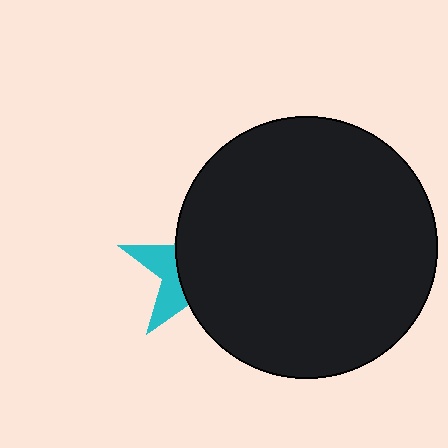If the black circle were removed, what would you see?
You would see the complete cyan star.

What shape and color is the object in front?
The object in front is a black circle.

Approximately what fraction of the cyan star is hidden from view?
Roughly 68% of the cyan star is hidden behind the black circle.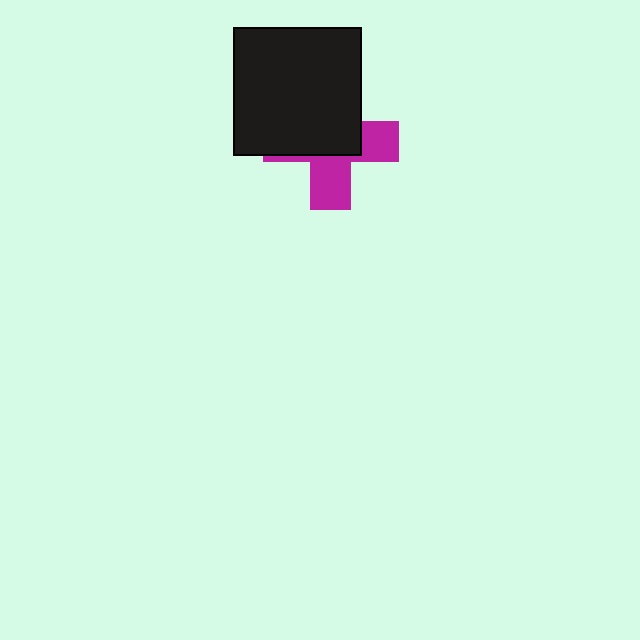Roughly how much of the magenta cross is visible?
A small part of it is visible (roughly 44%).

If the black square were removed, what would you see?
You would see the complete magenta cross.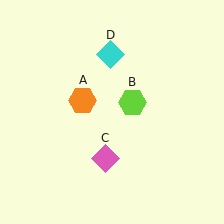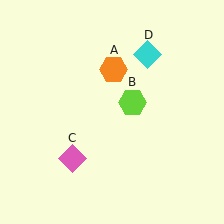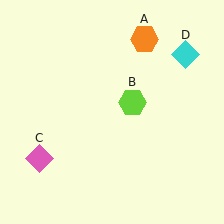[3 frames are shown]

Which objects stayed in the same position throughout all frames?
Lime hexagon (object B) remained stationary.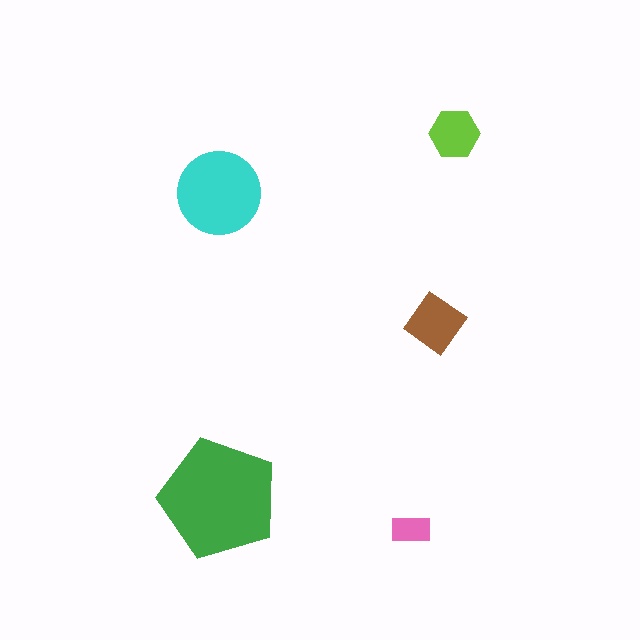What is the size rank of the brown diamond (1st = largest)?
3rd.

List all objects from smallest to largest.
The pink rectangle, the lime hexagon, the brown diamond, the cyan circle, the green pentagon.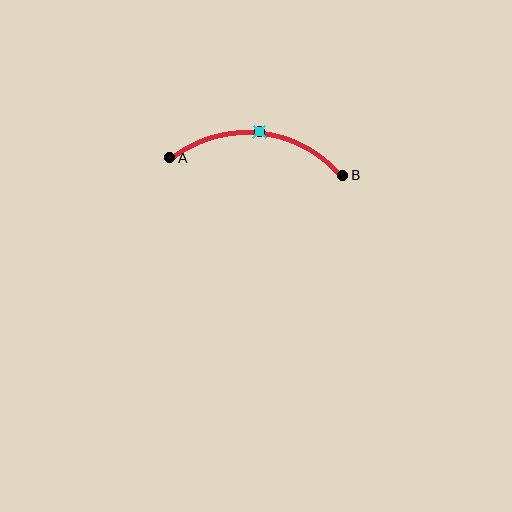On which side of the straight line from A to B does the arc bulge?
The arc bulges above the straight line connecting A and B.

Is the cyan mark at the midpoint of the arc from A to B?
Yes. The cyan mark lies on the arc at equal arc-length from both A and B — it is the arc midpoint.